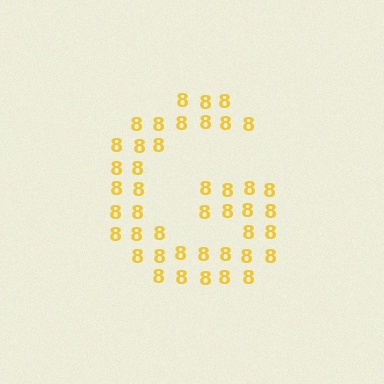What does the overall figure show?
The overall figure shows the letter G.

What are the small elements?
The small elements are digit 8's.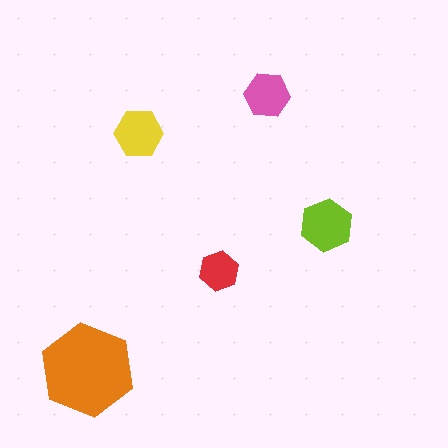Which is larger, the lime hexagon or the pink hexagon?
The lime one.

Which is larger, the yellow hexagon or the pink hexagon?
The yellow one.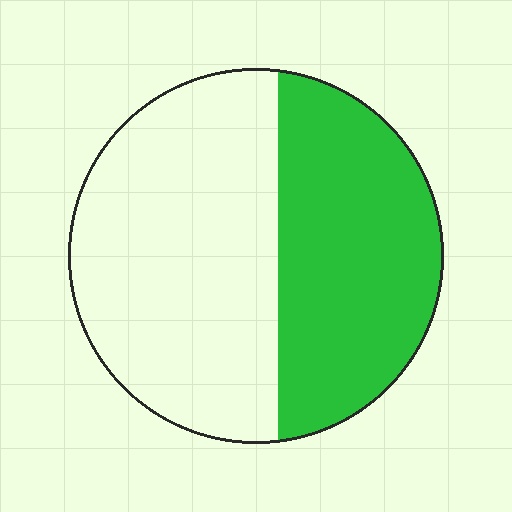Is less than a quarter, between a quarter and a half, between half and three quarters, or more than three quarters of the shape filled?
Between a quarter and a half.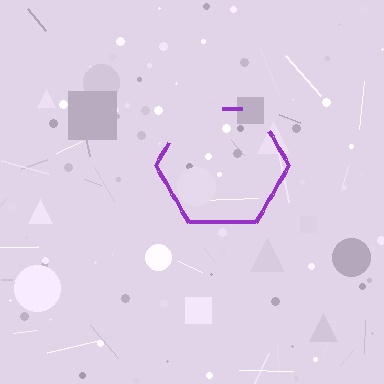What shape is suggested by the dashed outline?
The dashed outline suggests a hexagon.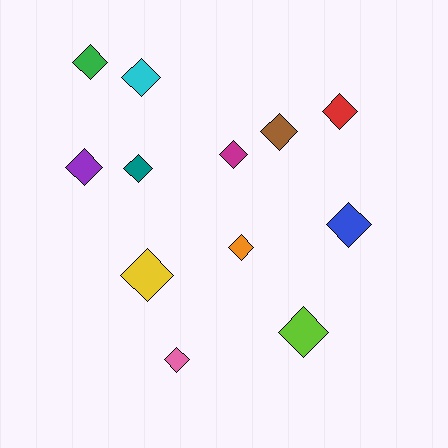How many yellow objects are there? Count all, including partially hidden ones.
There is 1 yellow object.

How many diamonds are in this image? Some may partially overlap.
There are 12 diamonds.